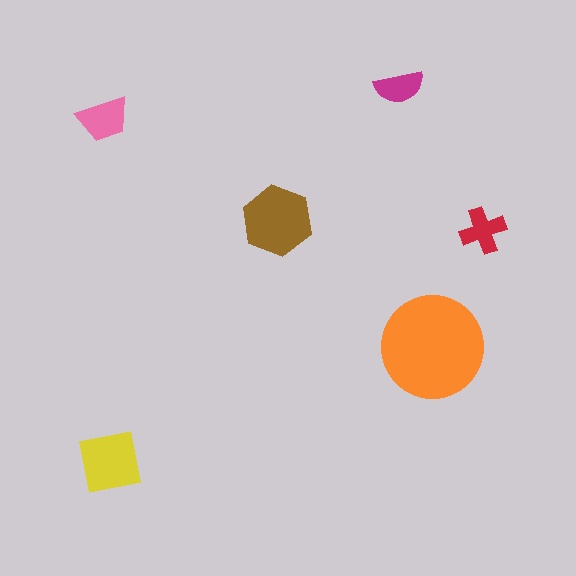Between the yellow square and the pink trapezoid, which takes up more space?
The yellow square.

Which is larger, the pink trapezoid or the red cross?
The pink trapezoid.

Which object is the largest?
The orange circle.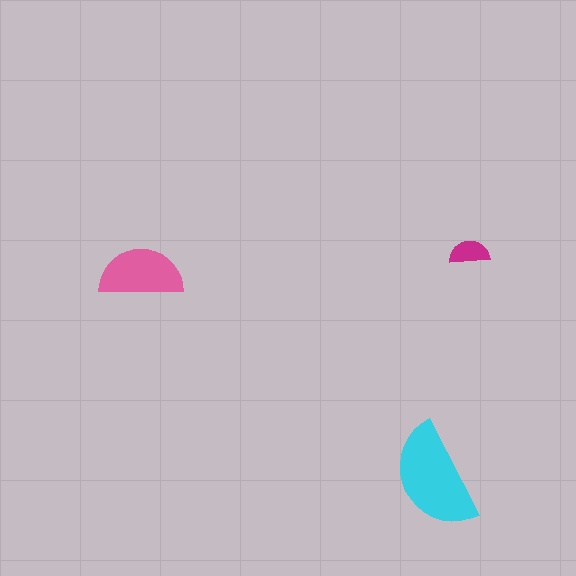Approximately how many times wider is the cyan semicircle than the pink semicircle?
About 1.5 times wider.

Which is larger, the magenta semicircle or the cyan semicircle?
The cyan one.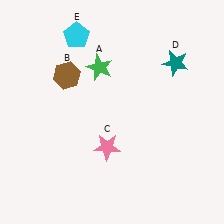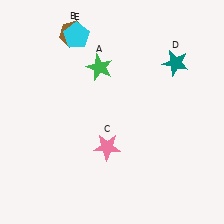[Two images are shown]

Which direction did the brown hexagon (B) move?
The brown hexagon (B) moved up.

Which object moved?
The brown hexagon (B) moved up.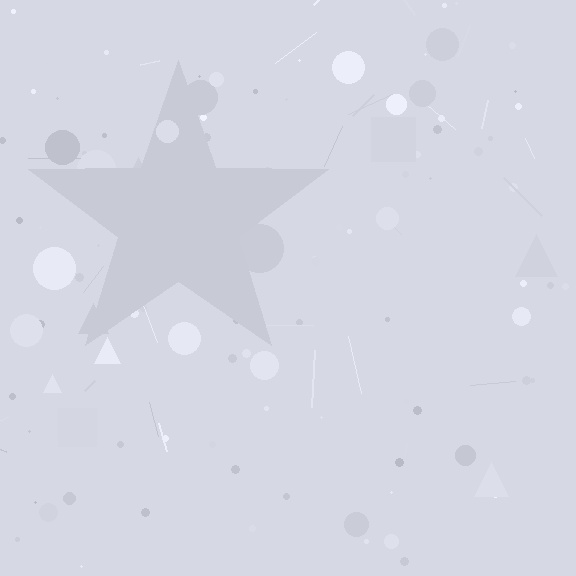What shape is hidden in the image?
A star is hidden in the image.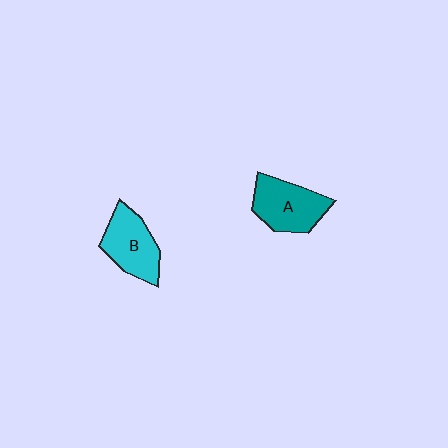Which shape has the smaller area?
Shape B (cyan).